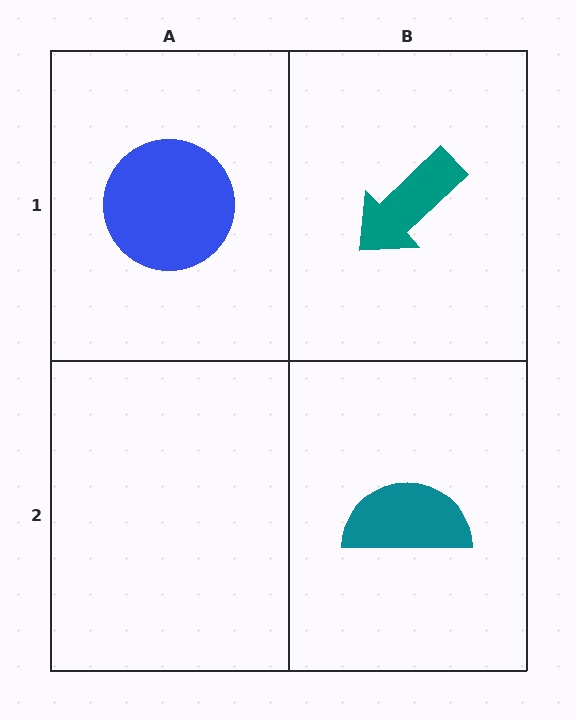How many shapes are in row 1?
2 shapes.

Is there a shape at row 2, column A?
No, that cell is empty.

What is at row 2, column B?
A teal semicircle.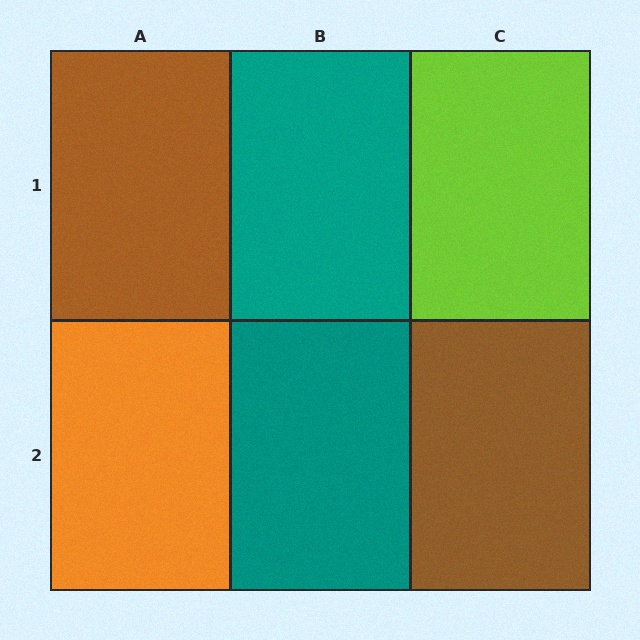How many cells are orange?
1 cell is orange.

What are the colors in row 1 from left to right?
Brown, teal, lime.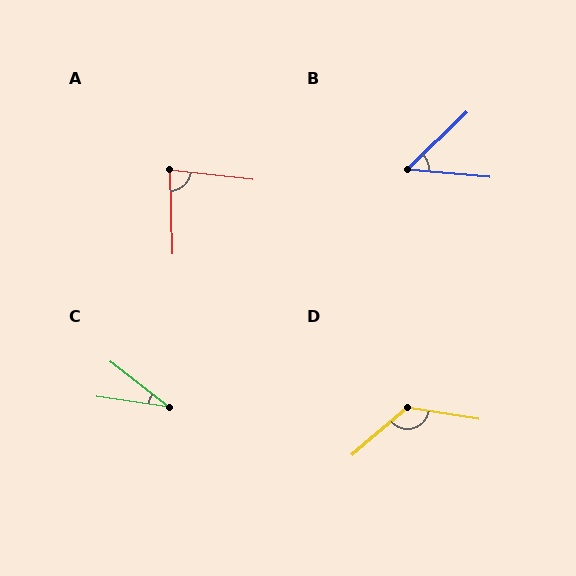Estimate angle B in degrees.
Approximately 49 degrees.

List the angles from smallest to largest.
C (30°), B (49°), A (82°), D (130°).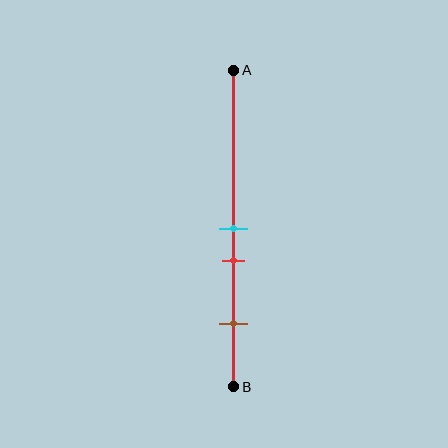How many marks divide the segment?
There are 3 marks dividing the segment.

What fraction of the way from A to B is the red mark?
The red mark is approximately 60% (0.6) of the way from A to B.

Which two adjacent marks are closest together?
The cyan and red marks are the closest adjacent pair.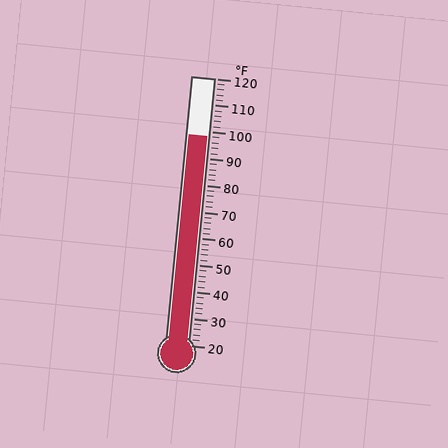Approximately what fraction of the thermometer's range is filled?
The thermometer is filled to approximately 80% of its range.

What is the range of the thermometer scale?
The thermometer scale ranges from 20°F to 120°F.